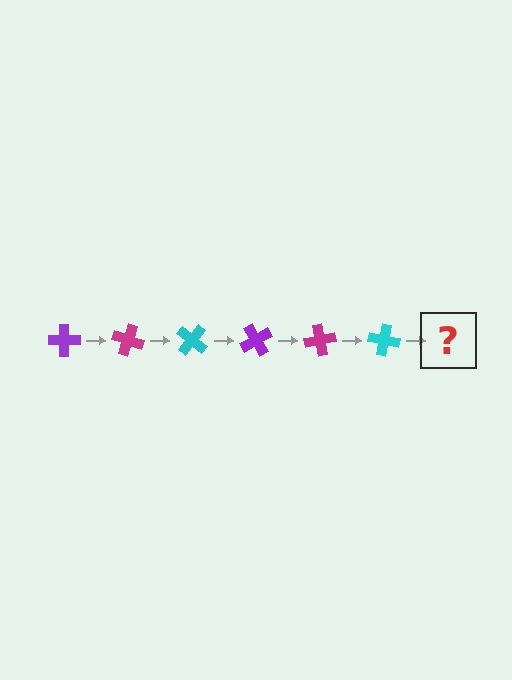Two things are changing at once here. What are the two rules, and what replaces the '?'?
The two rules are that it rotates 20 degrees each step and the color cycles through purple, magenta, and cyan. The '?' should be a purple cross, rotated 120 degrees from the start.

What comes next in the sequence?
The next element should be a purple cross, rotated 120 degrees from the start.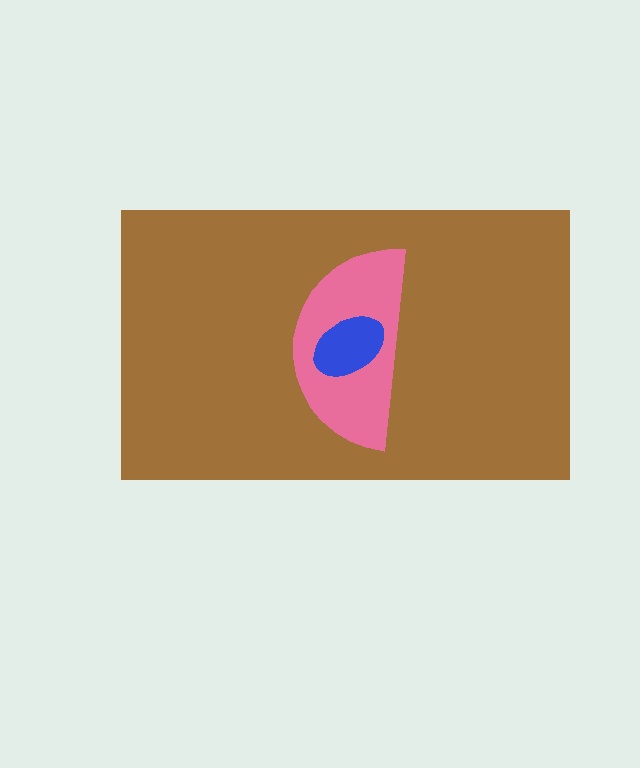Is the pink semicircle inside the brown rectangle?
Yes.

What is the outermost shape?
The brown rectangle.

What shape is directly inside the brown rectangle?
The pink semicircle.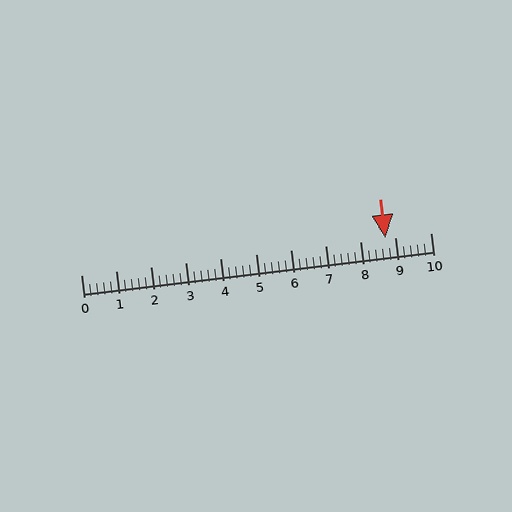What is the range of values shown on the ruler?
The ruler shows values from 0 to 10.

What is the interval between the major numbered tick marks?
The major tick marks are spaced 1 units apart.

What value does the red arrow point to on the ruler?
The red arrow points to approximately 8.7.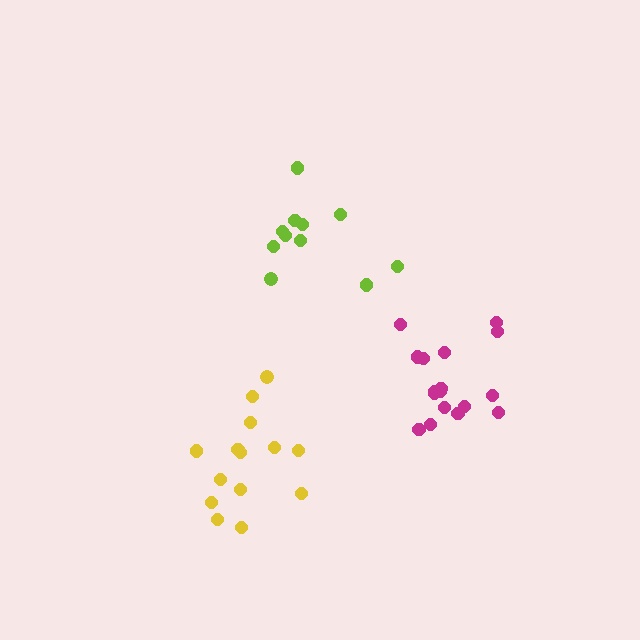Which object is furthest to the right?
The magenta cluster is rightmost.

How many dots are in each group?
Group 1: 11 dots, Group 2: 17 dots, Group 3: 14 dots (42 total).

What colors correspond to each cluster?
The clusters are colored: lime, magenta, yellow.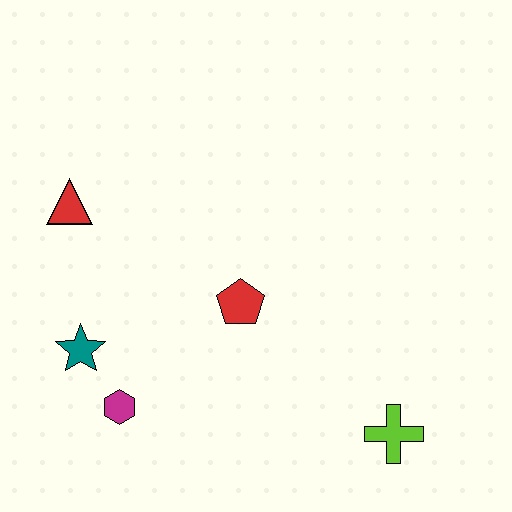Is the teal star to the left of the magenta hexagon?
Yes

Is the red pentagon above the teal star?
Yes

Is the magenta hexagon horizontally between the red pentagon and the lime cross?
No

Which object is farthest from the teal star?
The lime cross is farthest from the teal star.